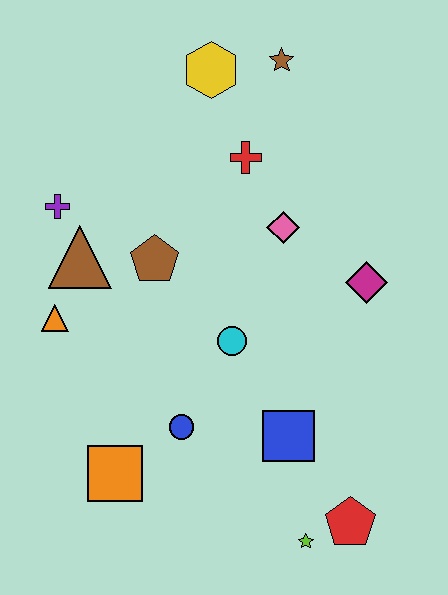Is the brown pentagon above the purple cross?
No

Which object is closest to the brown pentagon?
The brown triangle is closest to the brown pentagon.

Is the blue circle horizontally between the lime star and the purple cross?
Yes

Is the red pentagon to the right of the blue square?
Yes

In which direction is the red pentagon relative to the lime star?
The red pentagon is to the right of the lime star.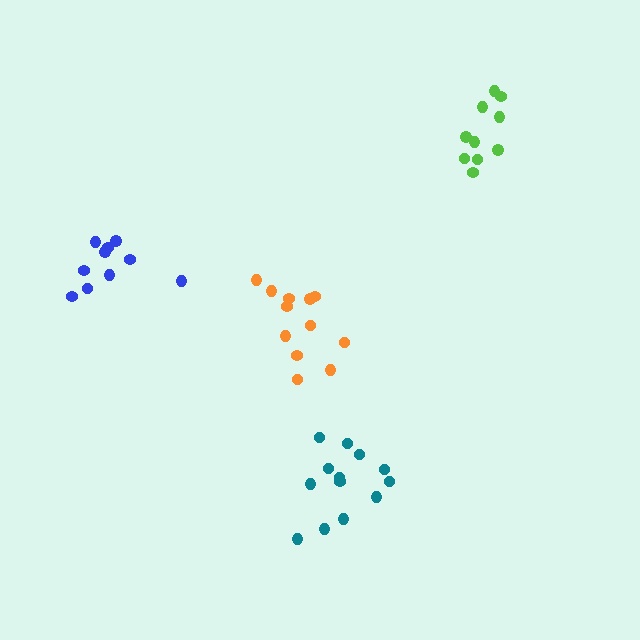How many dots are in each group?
Group 1: 12 dots, Group 2: 10 dots, Group 3: 13 dots, Group 4: 10 dots (45 total).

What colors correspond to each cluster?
The clusters are colored: orange, blue, teal, lime.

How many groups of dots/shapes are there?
There are 4 groups.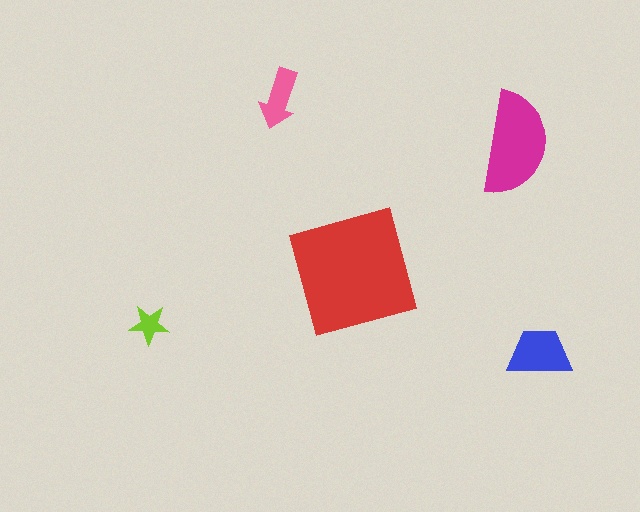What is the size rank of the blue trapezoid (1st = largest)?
3rd.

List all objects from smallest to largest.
The lime star, the pink arrow, the blue trapezoid, the magenta semicircle, the red square.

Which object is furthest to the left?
The lime star is leftmost.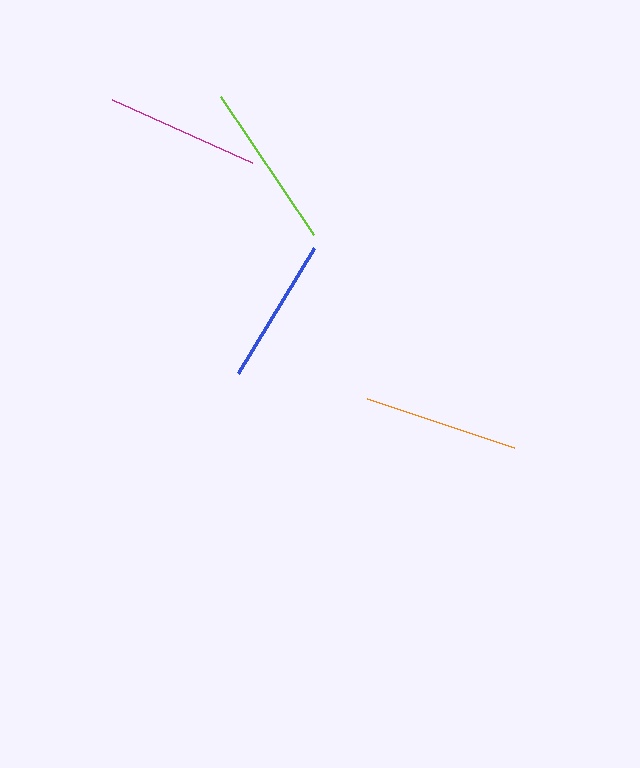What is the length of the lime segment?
The lime segment is approximately 167 pixels long.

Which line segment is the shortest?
The blue line is the shortest at approximately 146 pixels.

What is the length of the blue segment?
The blue segment is approximately 146 pixels long.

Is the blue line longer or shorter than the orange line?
The orange line is longer than the blue line.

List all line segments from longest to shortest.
From longest to shortest: lime, orange, magenta, blue.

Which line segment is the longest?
The lime line is the longest at approximately 167 pixels.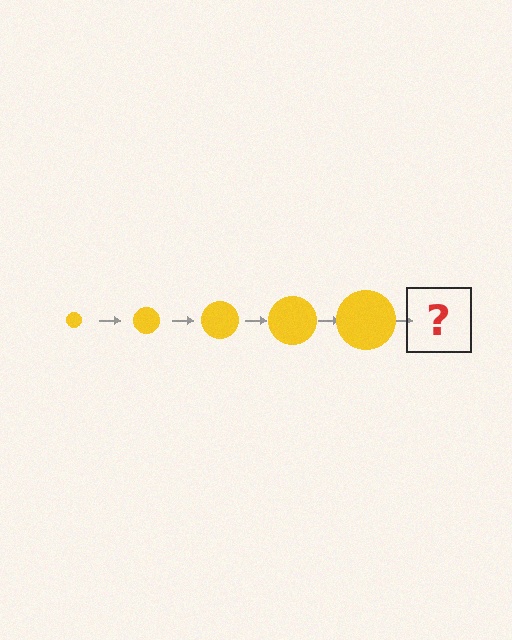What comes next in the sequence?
The next element should be a yellow circle, larger than the previous one.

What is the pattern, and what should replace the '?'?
The pattern is that the circle gets progressively larger each step. The '?' should be a yellow circle, larger than the previous one.